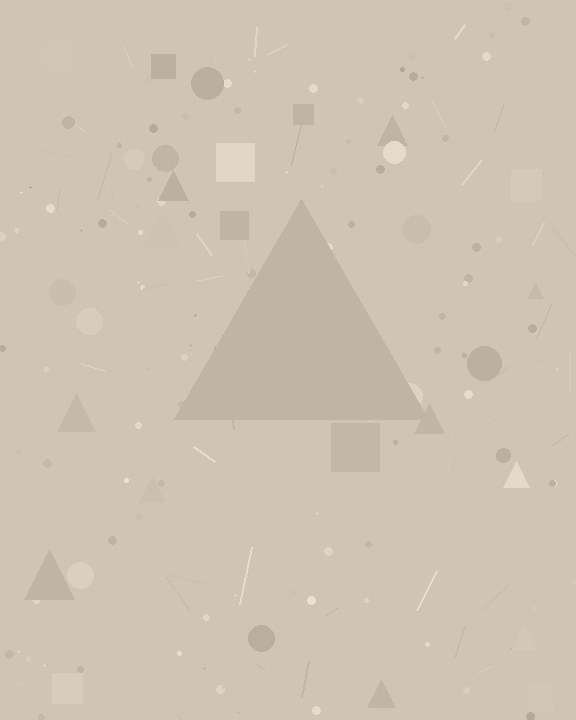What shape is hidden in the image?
A triangle is hidden in the image.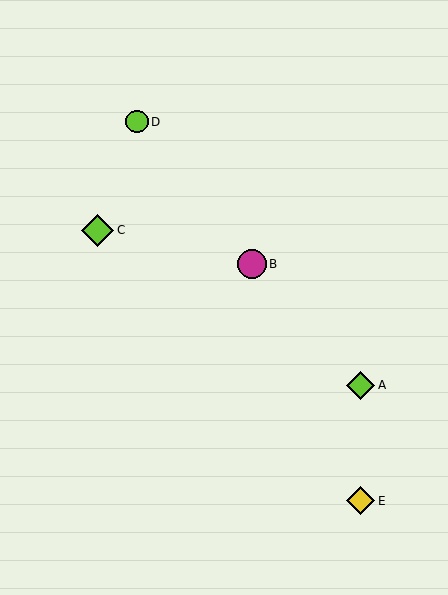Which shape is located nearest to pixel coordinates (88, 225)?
The lime diamond (labeled C) at (97, 230) is nearest to that location.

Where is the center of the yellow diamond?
The center of the yellow diamond is at (361, 501).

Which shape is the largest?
The lime diamond (labeled C) is the largest.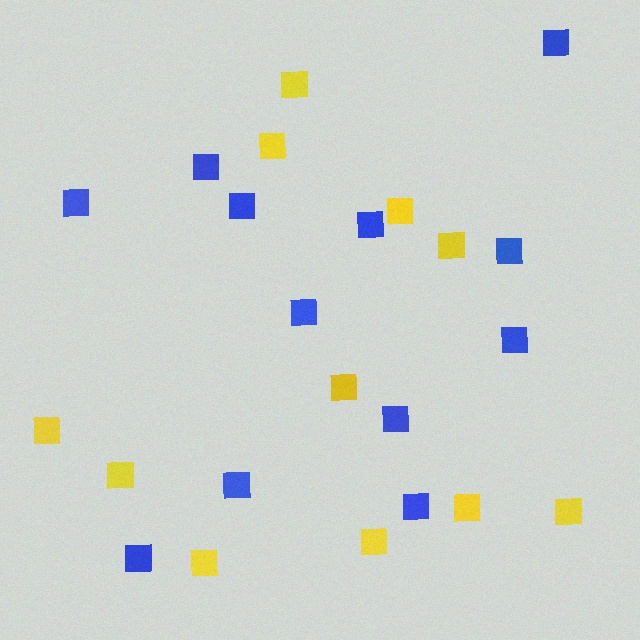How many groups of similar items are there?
There are 2 groups: one group of yellow squares (11) and one group of blue squares (12).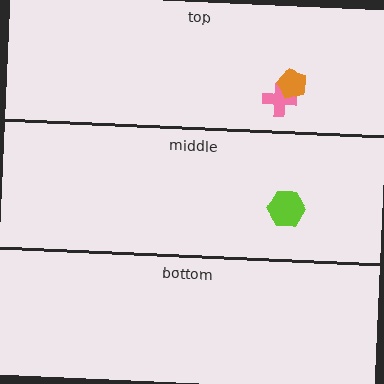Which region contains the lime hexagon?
The middle region.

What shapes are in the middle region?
The lime hexagon.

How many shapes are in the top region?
2.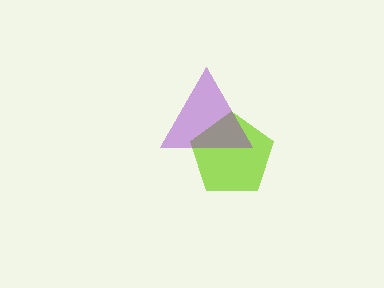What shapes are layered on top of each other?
The layered shapes are: a lime pentagon, a purple triangle.